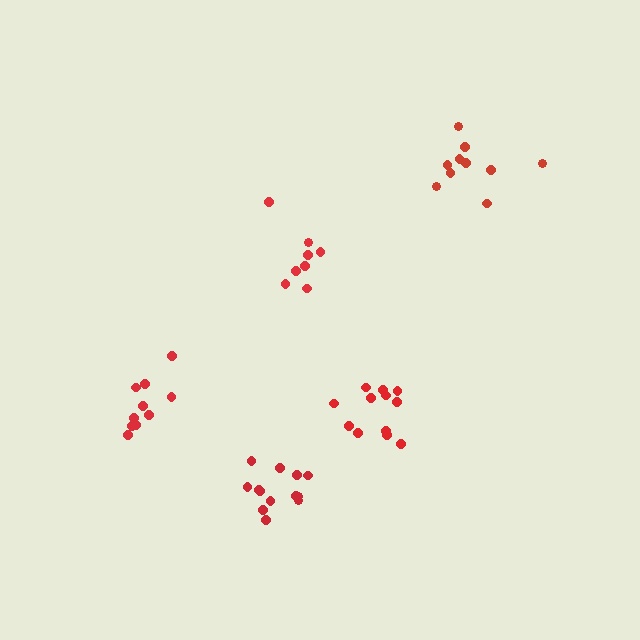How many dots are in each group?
Group 1: 8 dots, Group 2: 13 dots, Group 3: 10 dots, Group 4: 10 dots, Group 5: 12 dots (53 total).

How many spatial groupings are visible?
There are 5 spatial groupings.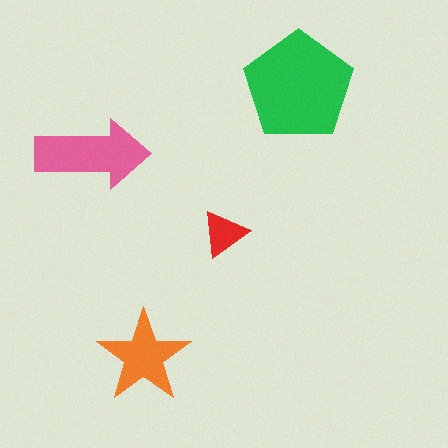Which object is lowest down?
The orange star is bottommost.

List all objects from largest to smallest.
The green pentagon, the pink arrow, the orange star, the red triangle.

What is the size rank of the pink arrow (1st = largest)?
2nd.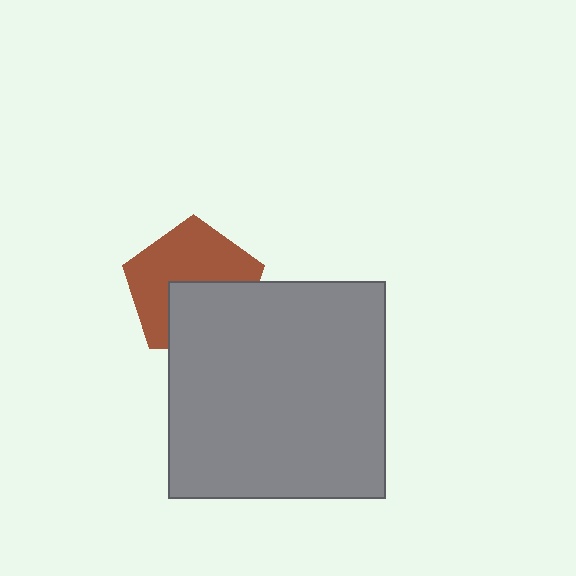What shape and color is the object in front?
The object in front is a gray square.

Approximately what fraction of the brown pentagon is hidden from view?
Roughly 41% of the brown pentagon is hidden behind the gray square.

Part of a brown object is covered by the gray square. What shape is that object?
It is a pentagon.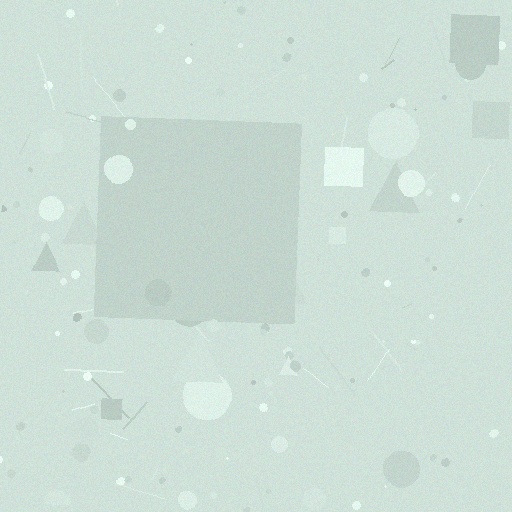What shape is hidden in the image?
A square is hidden in the image.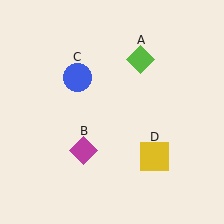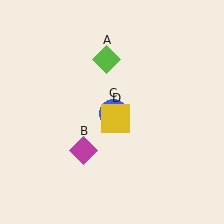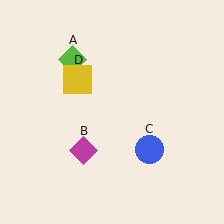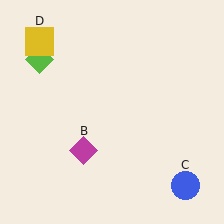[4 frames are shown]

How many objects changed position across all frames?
3 objects changed position: lime diamond (object A), blue circle (object C), yellow square (object D).